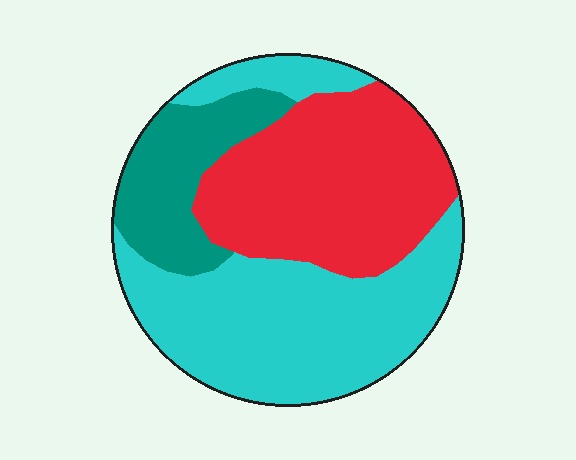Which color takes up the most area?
Cyan, at roughly 45%.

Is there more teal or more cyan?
Cyan.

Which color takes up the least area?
Teal, at roughly 15%.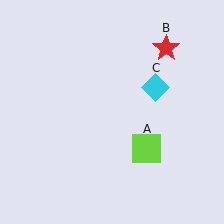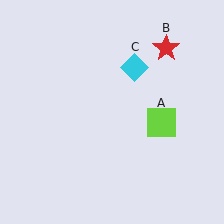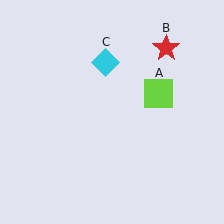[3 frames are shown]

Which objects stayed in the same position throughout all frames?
Red star (object B) remained stationary.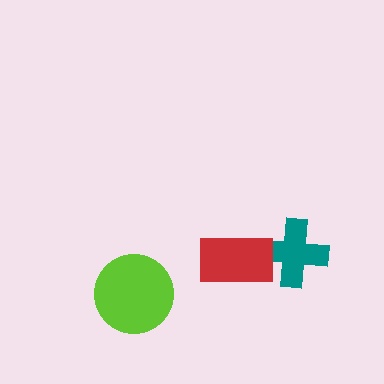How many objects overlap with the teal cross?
1 object overlaps with the teal cross.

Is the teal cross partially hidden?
Yes, it is partially covered by another shape.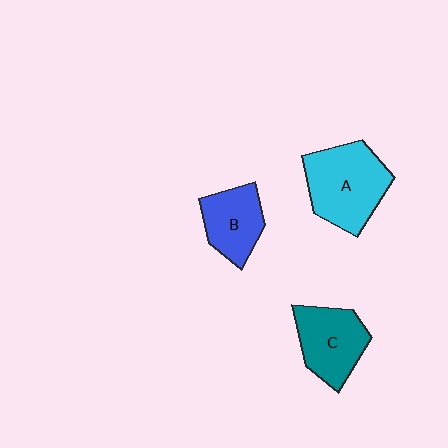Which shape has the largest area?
Shape A (cyan).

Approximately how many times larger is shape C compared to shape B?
Approximately 1.2 times.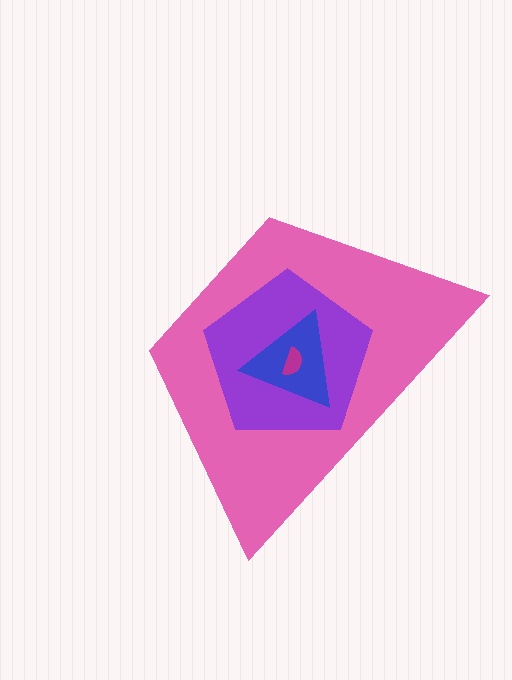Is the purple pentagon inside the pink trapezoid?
Yes.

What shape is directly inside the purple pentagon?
The blue triangle.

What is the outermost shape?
The pink trapezoid.